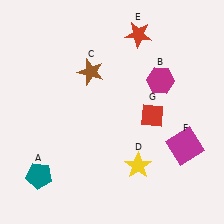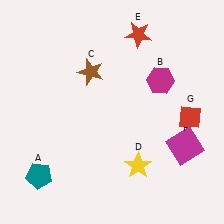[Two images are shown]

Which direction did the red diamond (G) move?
The red diamond (G) moved right.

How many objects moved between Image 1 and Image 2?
1 object moved between the two images.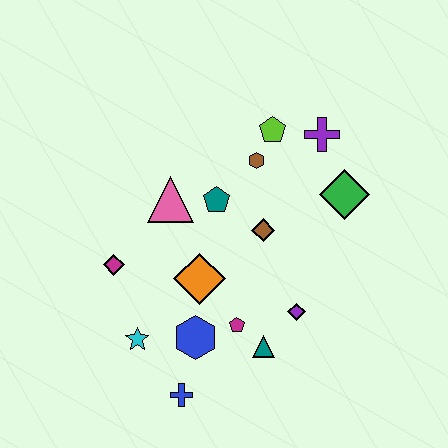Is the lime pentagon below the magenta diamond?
No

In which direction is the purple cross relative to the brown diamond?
The purple cross is above the brown diamond.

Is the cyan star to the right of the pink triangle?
No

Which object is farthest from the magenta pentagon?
The purple cross is farthest from the magenta pentagon.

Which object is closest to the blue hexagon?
The magenta pentagon is closest to the blue hexagon.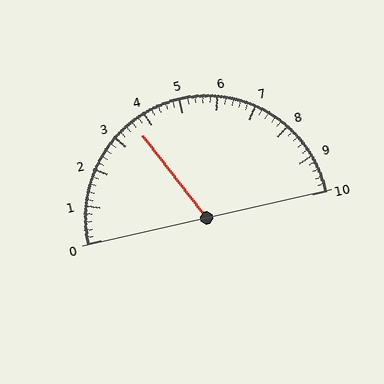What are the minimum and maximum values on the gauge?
The gauge ranges from 0 to 10.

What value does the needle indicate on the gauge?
The needle indicates approximately 3.6.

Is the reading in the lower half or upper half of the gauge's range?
The reading is in the lower half of the range (0 to 10).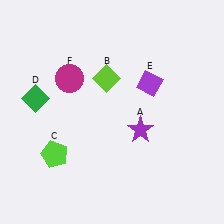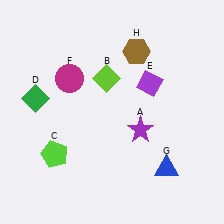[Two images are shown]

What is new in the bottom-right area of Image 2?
A blue triangle (G) was added in the bottom-right area of Image 2.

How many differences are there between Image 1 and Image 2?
There are 2 differences between the two images.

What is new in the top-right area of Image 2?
A brown hexagon (H) was added in the top-right area of Image 2.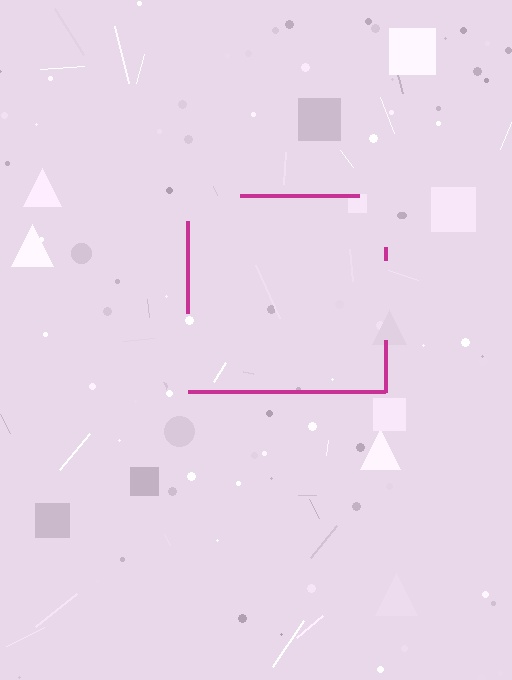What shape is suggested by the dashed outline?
The dashed outline suggests a square.